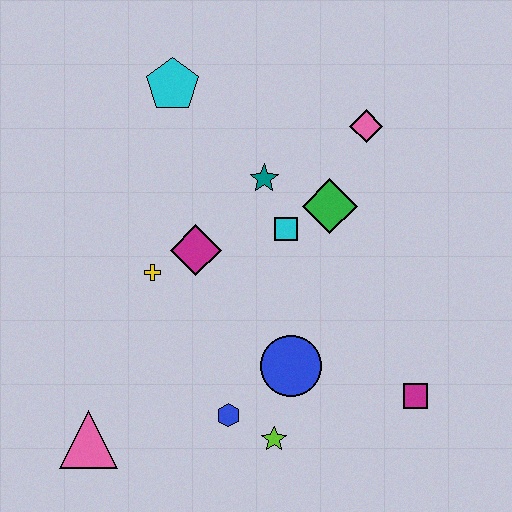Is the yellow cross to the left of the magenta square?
Yes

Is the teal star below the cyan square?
No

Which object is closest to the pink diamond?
The green diamond is closest to the pink diamond.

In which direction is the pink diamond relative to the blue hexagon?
The pink diamond is above the blue hexagon.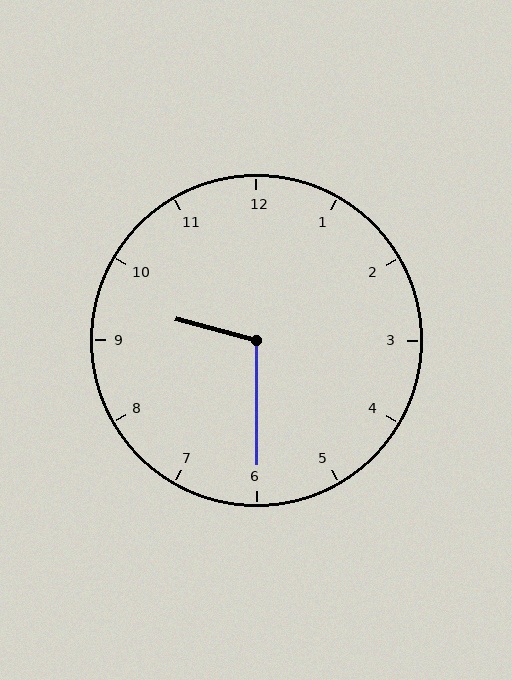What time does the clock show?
9:30.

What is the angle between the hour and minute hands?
Approximately 105 degrees.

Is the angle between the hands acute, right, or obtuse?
It is obtuse.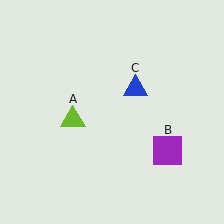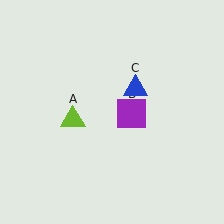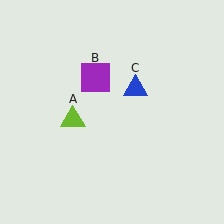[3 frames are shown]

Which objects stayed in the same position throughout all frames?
Lime triangle (object A) and blue triangle (object C) remained stationary.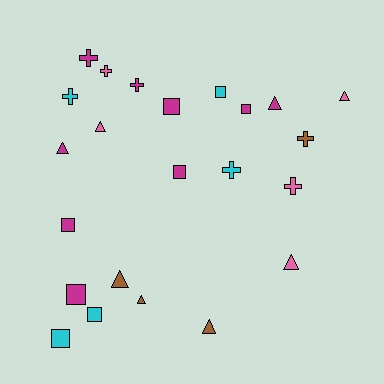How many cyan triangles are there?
There are no cyan triangles.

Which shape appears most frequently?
Triangle, with 8 objects.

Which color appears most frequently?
Magenta, with 9 objects.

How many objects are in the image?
There are 23 objects.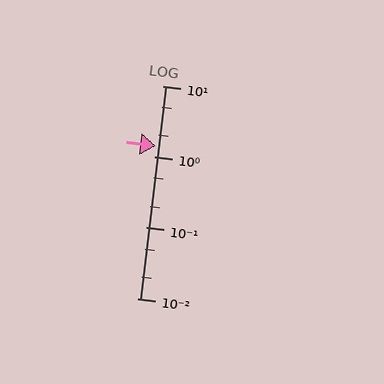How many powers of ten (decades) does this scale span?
The scale spans 3 decades, from 0.01 to 10.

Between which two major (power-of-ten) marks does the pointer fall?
The pointer is between 1 and 10.